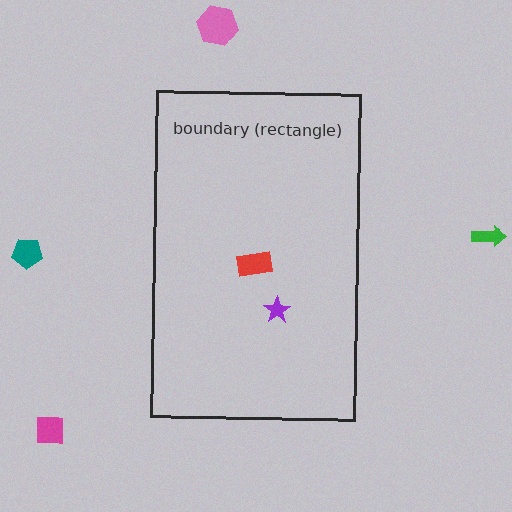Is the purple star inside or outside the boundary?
Inside.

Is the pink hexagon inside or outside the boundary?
Outside.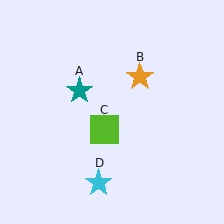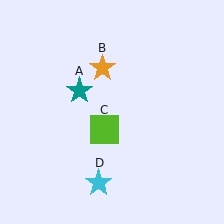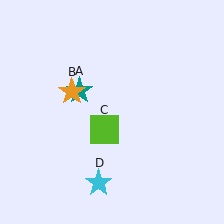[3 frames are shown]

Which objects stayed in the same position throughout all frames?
Teal star (object A) and lime square (object C) and cyan star (object D) remained stationary.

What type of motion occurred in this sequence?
The orange star (object B) rotated counterclockwise around the center of the scene.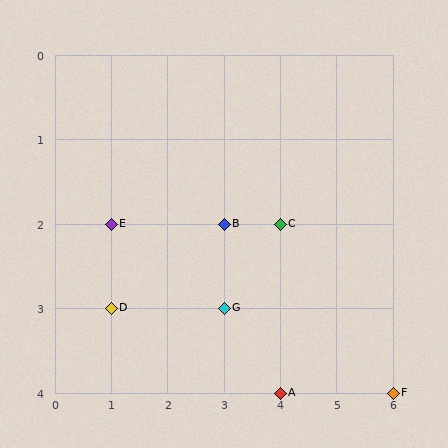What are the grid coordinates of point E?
Point E is at grid coordinates (1, 2).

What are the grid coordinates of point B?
Point B is at grid coordinates (3, 2).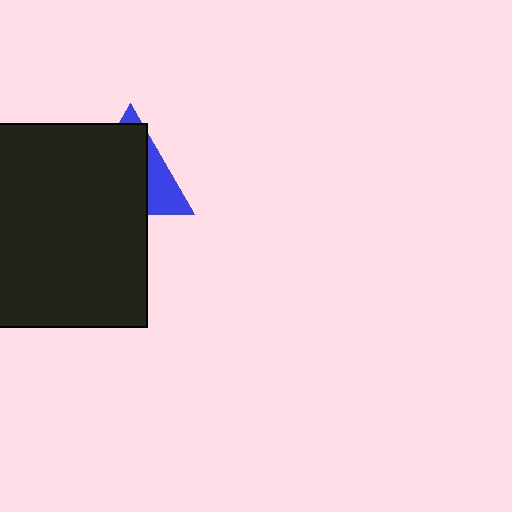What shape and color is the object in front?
The object in front is a black square.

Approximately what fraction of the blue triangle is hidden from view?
Roughly 69% of the blue triangle is hidden behind the black square.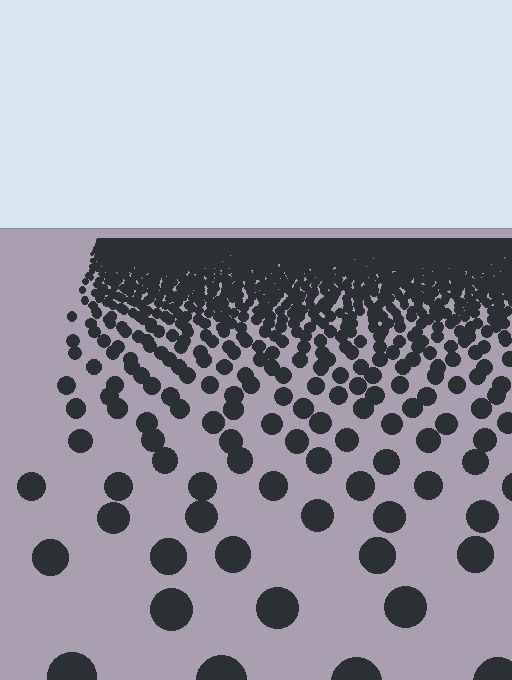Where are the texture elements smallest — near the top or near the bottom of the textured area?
Near the top.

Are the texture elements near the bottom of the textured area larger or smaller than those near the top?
Larger. Near the bottom, elements are closer to the viewer and appear at a bigger on-screen size.